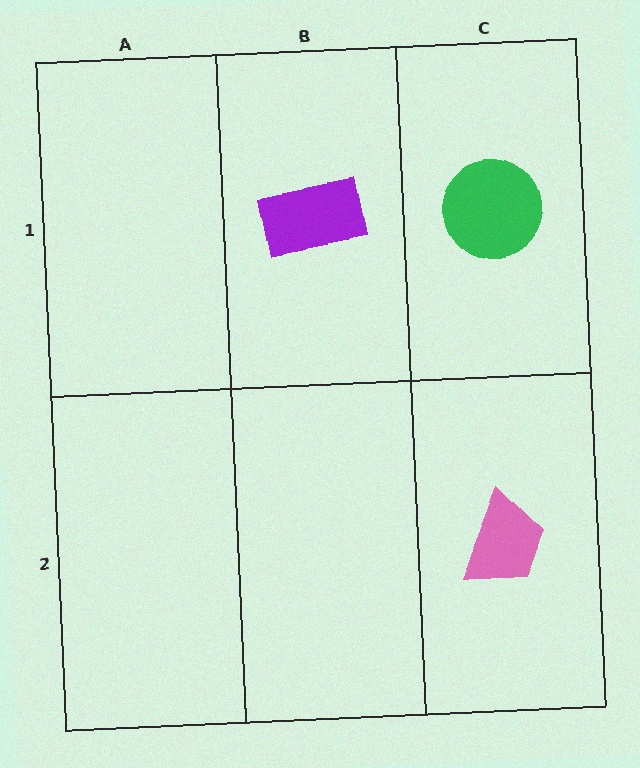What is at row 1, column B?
A purple rectangle.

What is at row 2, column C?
A pink trapezoid.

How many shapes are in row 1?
2 shapes.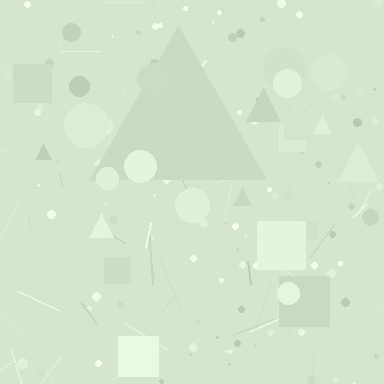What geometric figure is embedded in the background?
A triangle is embedded in the background.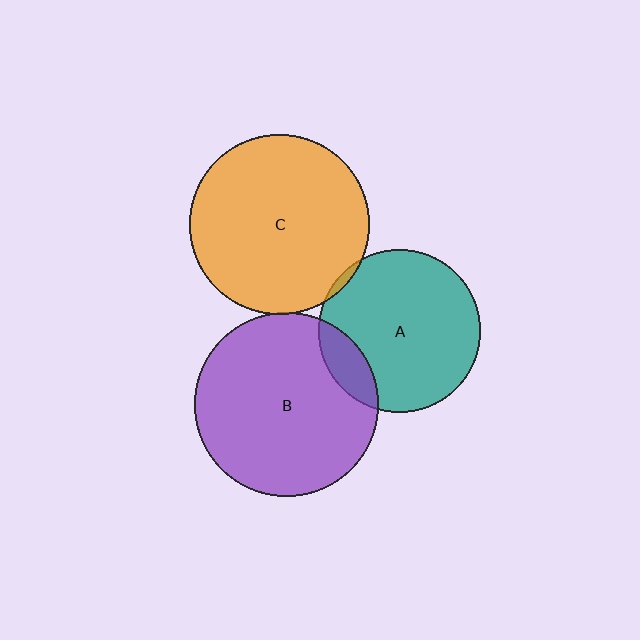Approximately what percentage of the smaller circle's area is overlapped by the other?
Approximately 5%.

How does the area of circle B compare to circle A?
Approximately 1.3 times.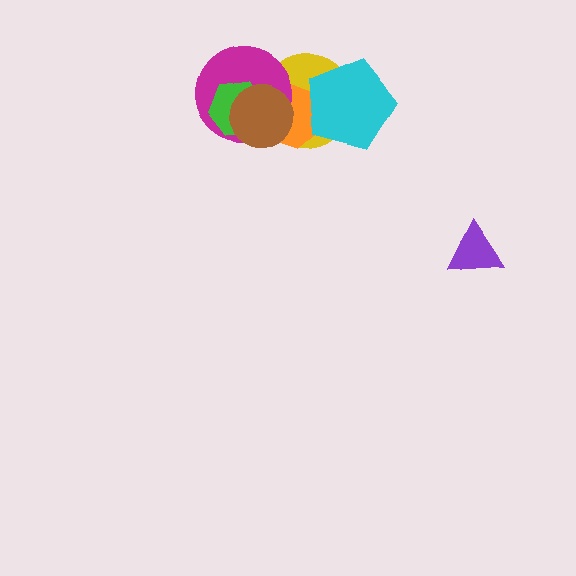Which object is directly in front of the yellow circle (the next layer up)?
The orange hexagon is directly in front of the yellow circle.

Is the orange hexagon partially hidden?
Yes, it is partially covered by another shape.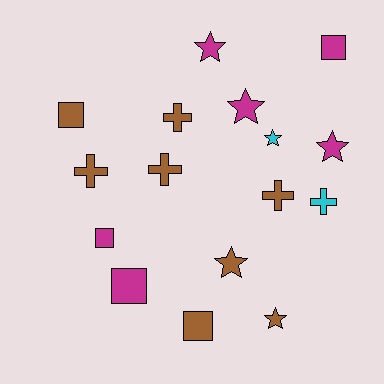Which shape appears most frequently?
Star, with 6 objects.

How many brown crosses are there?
There are 4 brown crosses.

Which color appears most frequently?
Brown, with 8 objects.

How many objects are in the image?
There are 16 objects.